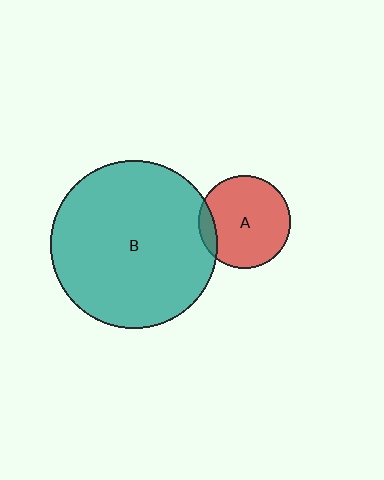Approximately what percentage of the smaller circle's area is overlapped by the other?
Approximately 10%.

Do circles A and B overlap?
Yes.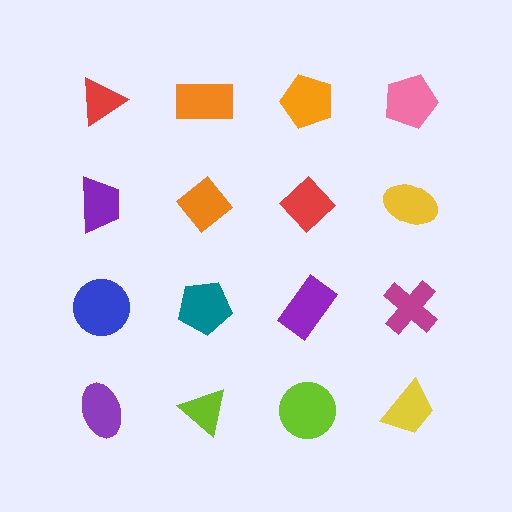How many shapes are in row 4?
4 shapes.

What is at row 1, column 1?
A red triangle.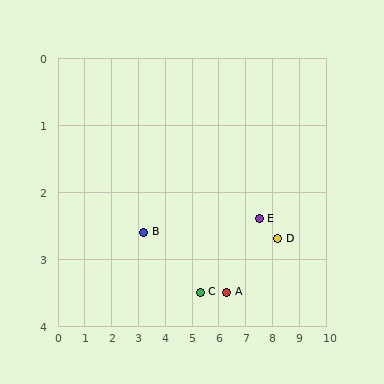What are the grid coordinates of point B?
Point B is at approximately (3.2, 2.6).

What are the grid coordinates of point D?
Point D is at approximately (8.2, 2.7).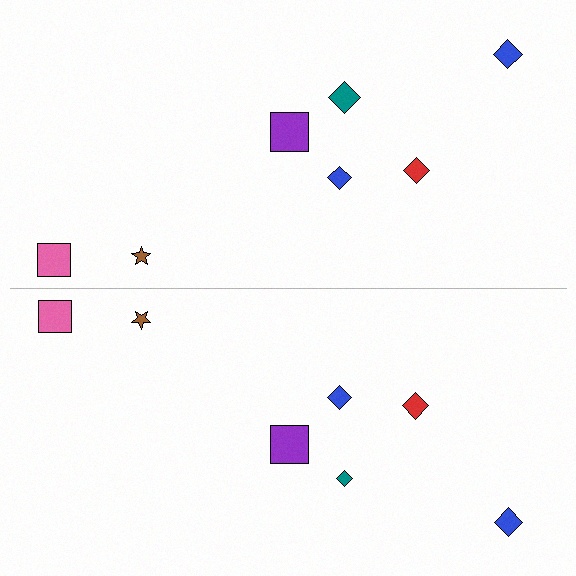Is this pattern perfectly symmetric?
No, the pattern is not perfectly symmetric. The teal diamond on the bottom side has a different size than its mirror counterpart.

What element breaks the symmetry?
The teal diamond on the bottom side has a different size than its mirror counterpart.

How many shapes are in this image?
There are 14 shapes in this image.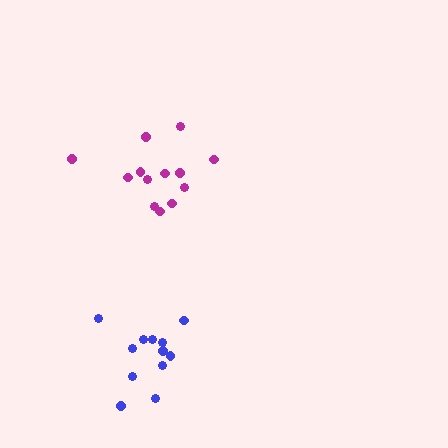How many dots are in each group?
Group 1: 13 dots, Group 2: 12 dots (25 total).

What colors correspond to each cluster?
The clusters are colored: magenta, blue.